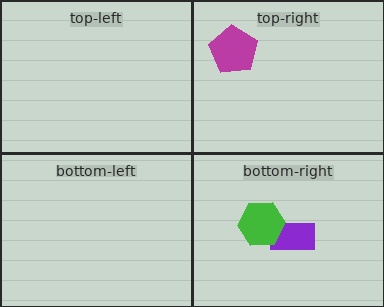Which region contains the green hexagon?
The bottom-right region.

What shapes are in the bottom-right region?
The purple rectangle, the green hexagon.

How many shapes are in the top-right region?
1.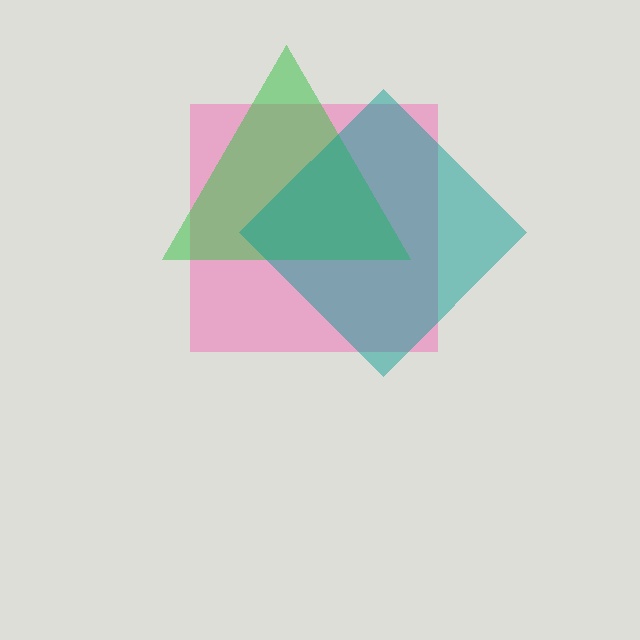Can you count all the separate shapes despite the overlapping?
Yes, there are 3 separate shapes.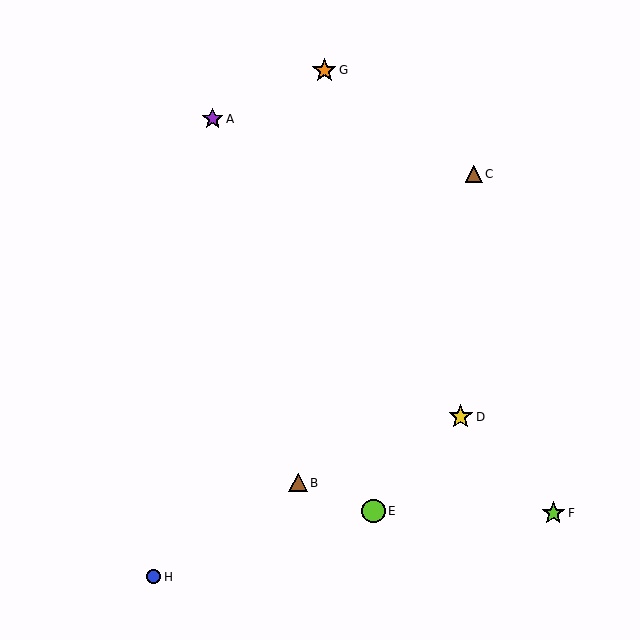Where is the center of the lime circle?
The center of the lime circle is at (373, 511).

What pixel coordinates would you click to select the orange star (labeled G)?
Click at (324, 70) to select the orange star G.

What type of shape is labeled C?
Shape C is a brown triangle.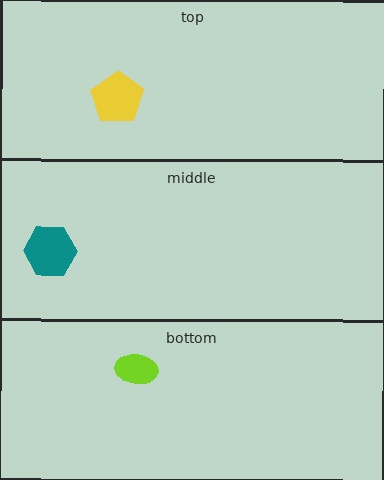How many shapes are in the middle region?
1.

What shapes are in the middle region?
The teal hexagon.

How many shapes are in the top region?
1.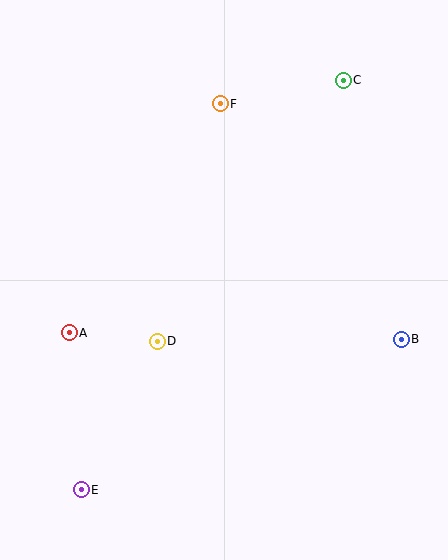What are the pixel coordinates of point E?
Point E is at (81, 490).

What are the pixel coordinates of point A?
Point A is at (69, 333).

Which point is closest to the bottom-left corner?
Point E is closest to the bottom-left corner.